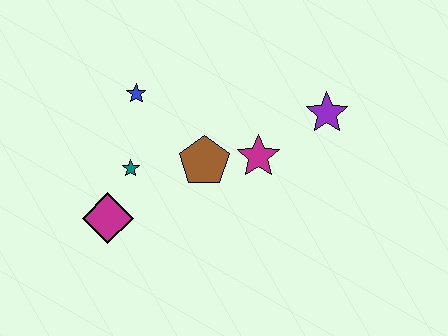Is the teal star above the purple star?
No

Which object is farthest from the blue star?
The purple star is farthest from the blue star.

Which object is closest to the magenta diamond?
The teal star is closest to the magenta diamond.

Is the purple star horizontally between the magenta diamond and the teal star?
No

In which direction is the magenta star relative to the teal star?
The magenta star is to the right of the teal star.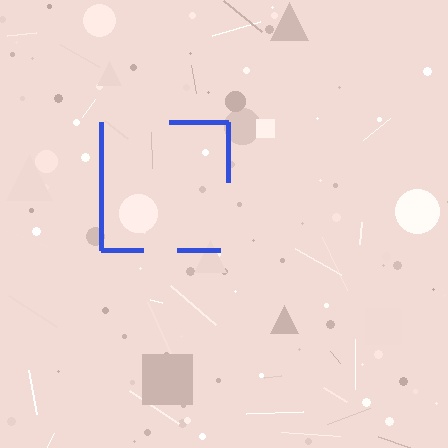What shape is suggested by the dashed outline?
The dashed outline suggests a square.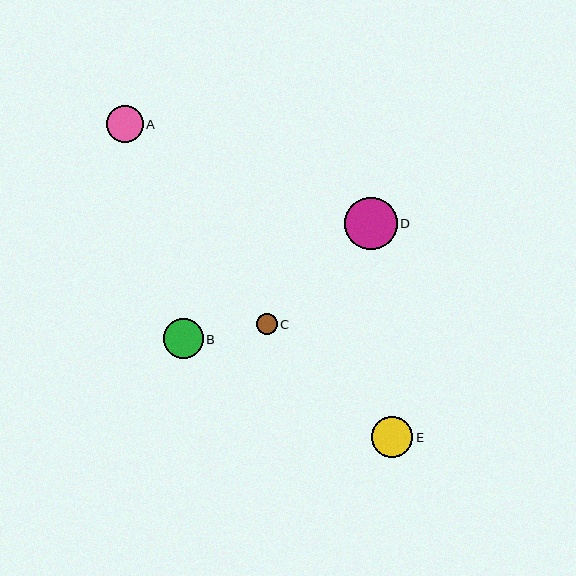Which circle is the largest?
Circle D is the largest with a size of approximately 52 pixels.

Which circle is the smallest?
Circle C is the smallest with a size of approximately 21 pixels.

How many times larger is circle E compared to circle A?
Circle E is approximately 1.1 times the size of circle A.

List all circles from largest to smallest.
From largest to smallest: D, E, B, A, C.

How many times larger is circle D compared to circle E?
Circle D is approximately 1.3 times the size of circle E.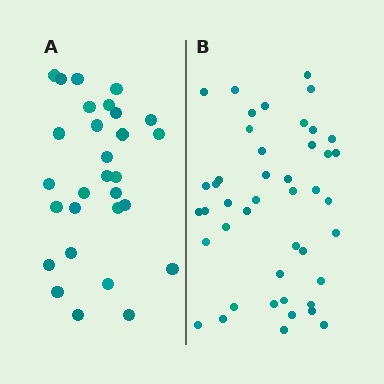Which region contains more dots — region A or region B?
Region B (the right region) has more dots.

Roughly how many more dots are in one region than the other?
Region B has approximately 15 more dots than region A.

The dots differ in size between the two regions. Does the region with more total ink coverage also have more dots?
No. Region A has more total ink coverage because its dots are larger, but region B actually contains more individual dots. Total area can be misleading — the number of items is what matters here.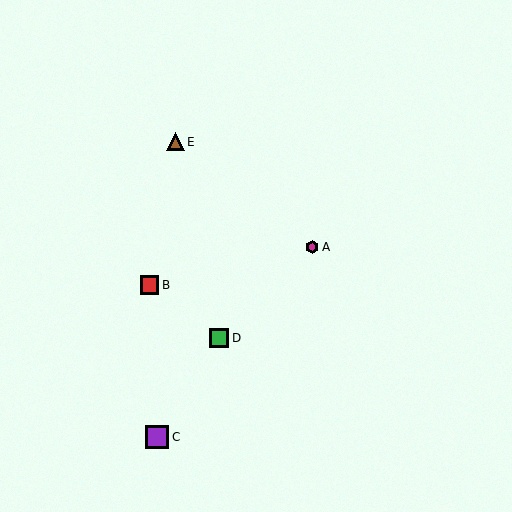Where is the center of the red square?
The center of the red square is at (150, 285).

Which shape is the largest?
The purple square (labeled C) is the largest.